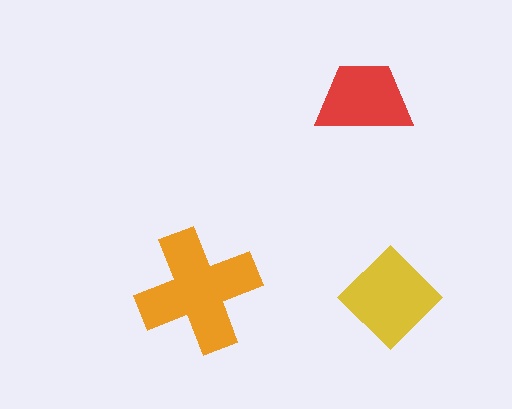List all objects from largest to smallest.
The orange cross, the yellow diamond, the red trapezoid.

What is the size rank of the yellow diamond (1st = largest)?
2nd.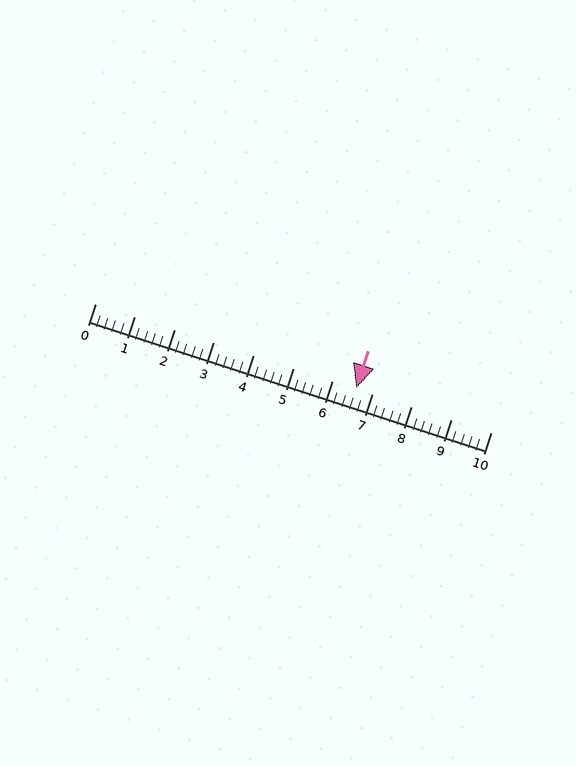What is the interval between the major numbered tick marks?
The major tick marks are spaced 1 units apart.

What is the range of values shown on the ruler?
The ruler shows values from 0 to 10.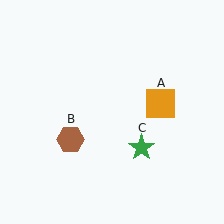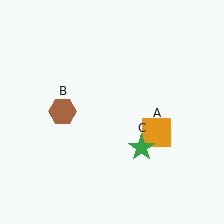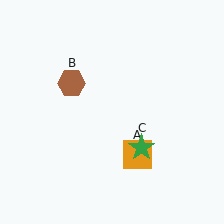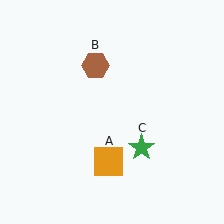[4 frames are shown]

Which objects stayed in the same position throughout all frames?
Green star (object C) remained stationary.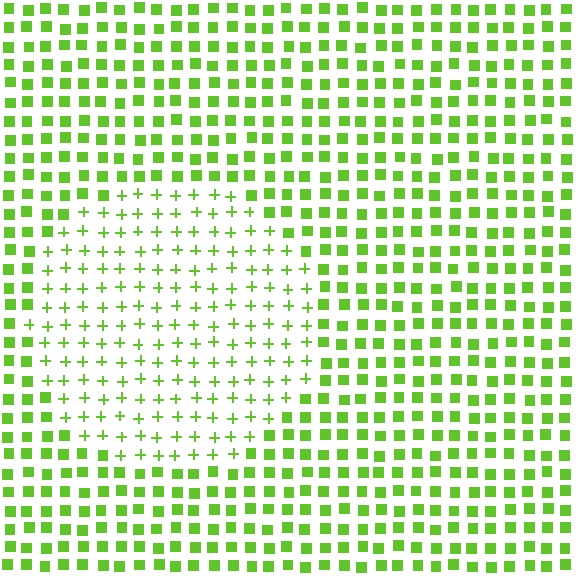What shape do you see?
I see a circle.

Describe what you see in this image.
The image is filled with small lime elements arranged in a uniform grid. A circle-shaped region contains plus signs, while the surrounding area contains squares. The boundary is defined purely by the change in element shape.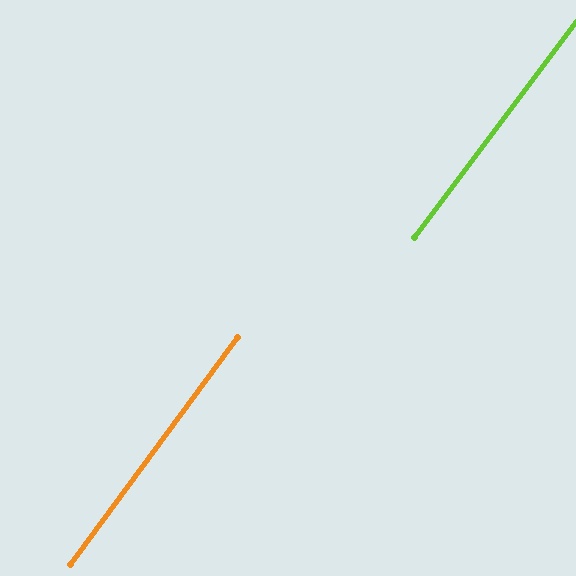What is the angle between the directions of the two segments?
Approximately 0 degrees.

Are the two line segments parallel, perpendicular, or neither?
Parallel — their directions differ by only 0.4°.